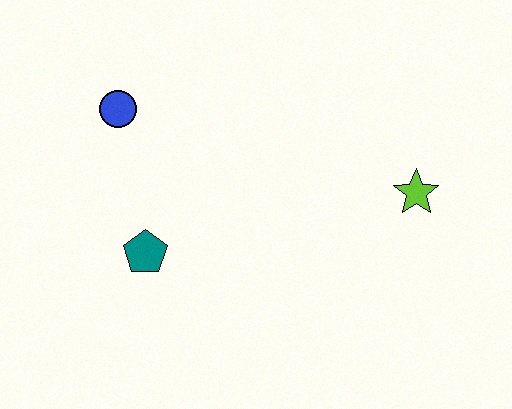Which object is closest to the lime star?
The teal pentagon is closest to the lime star.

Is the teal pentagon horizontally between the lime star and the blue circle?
Yes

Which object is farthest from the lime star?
The blue circle is farthest from the lime star.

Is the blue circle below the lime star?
No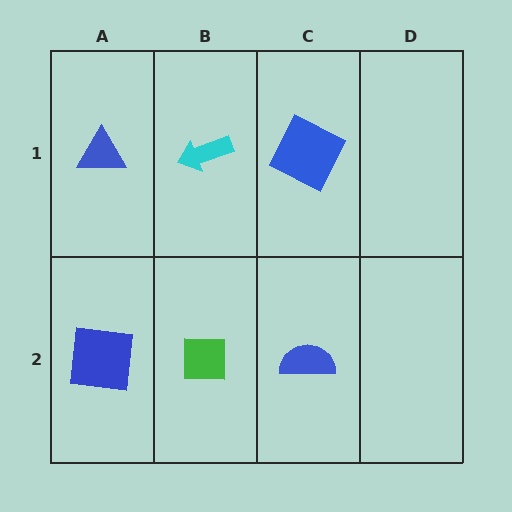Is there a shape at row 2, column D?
No, that cell is empty.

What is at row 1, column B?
A cyan arrow.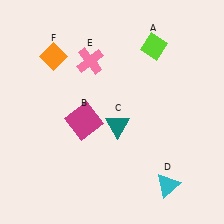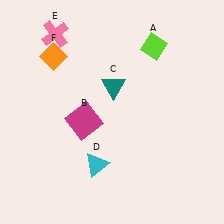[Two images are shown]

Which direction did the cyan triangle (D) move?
The cyan triangle (D) moved left.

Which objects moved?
The objects that moved are: the teal triangle (C), the cyan triangle (D), the pink cross (E).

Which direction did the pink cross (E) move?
The pink cross (E) moved left.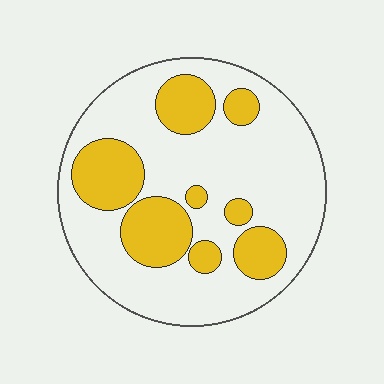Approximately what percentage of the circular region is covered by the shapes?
Approximately 30%.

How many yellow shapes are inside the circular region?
8.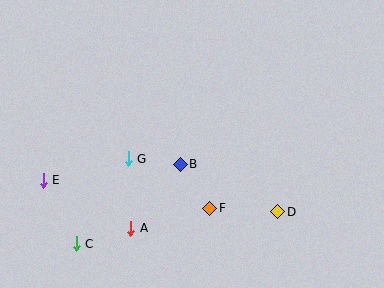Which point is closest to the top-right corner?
Point D is closest to the top-right corner.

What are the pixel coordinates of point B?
Point B is at (180, 165).